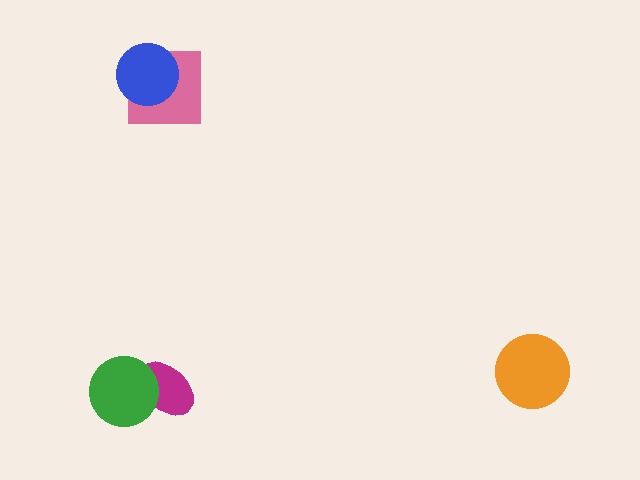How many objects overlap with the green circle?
1 object overlaps with the green circle.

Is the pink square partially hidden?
Yes, it is partially covered by another shape.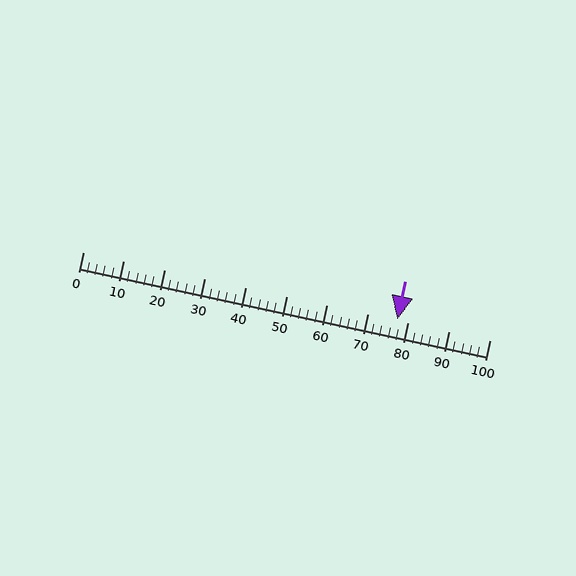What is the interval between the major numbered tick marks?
The major tick marks are spaced 10 units apart.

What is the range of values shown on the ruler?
The ruler shows values from 0 to 100.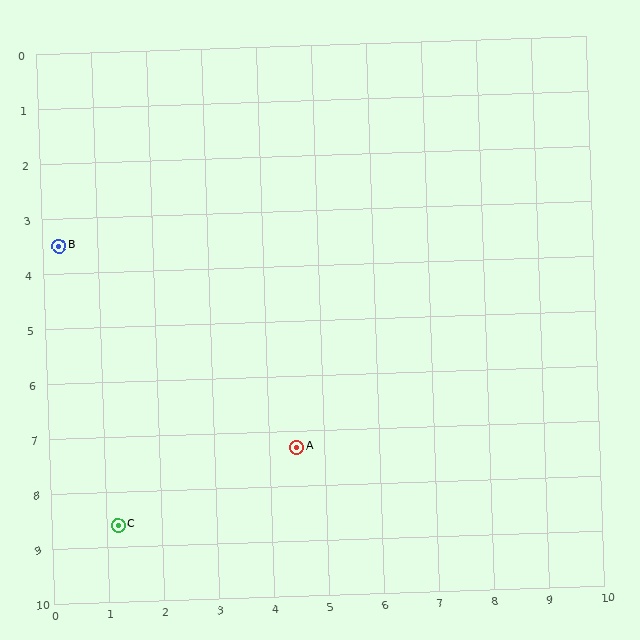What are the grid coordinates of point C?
Point C is at approximately (1.2, 8.6).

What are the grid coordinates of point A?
Point A is at approximately (4.5, 7.3).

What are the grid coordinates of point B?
Point B is at approximately (0.3, 3.5).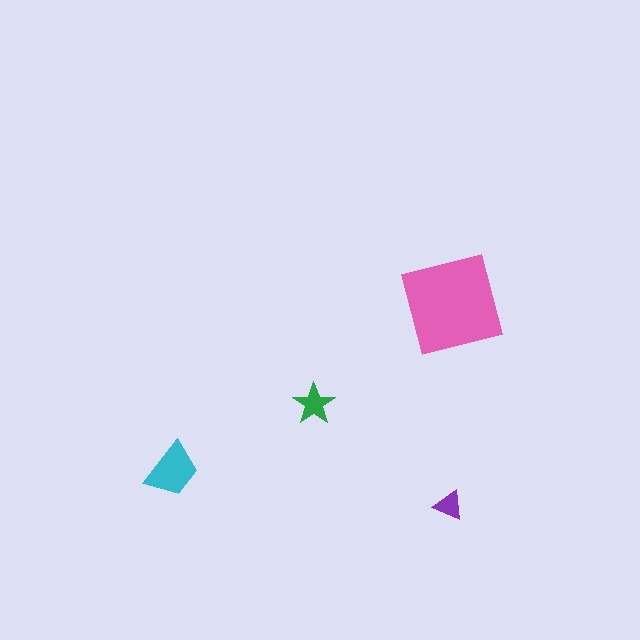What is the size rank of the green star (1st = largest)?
3rd.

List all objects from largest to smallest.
The pink square, the cyan trapezoid, the green star, the purple triangle.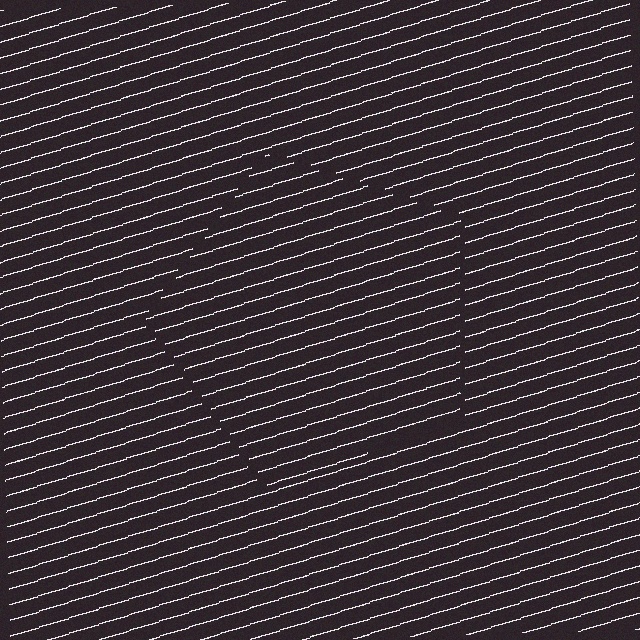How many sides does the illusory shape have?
5 sides — the line-ends trace a pentagon.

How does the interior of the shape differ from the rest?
The interior of the shape contains the same grating, shifted by half a period — the contour is defined by the phase discontinuity where line-ends from the inner and outer gratings abut.